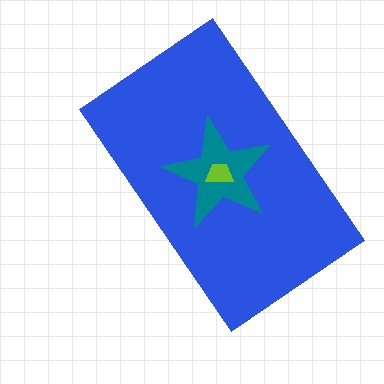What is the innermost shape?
The lime trapezoid.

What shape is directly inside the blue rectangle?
The teal star.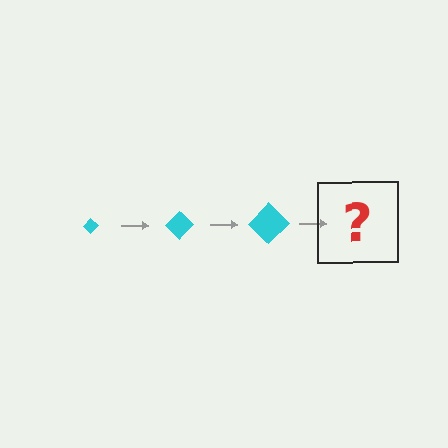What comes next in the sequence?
The next element should be a cyan diamond, larger than the previous one.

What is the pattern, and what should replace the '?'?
The pattern is that the diamond gets progressively larger each step. The '?' should be a cyan diamond, larger than the previous one.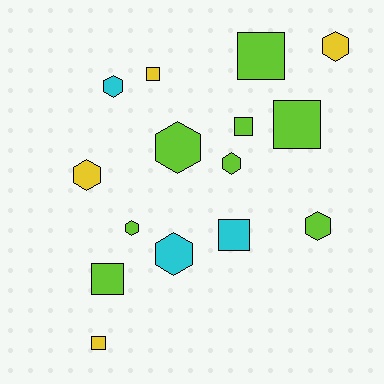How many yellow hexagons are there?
There are 2 yellow hexagons.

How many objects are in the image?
There are 15 objects.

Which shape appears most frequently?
Hexagon, with 8 objects.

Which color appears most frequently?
Lime, with 8 objects.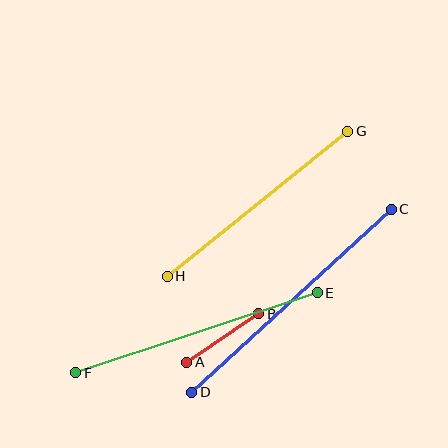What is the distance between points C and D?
The distance is approximately 271 pixels.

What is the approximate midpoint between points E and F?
The midpoint is at approximately (197, 333) pixels.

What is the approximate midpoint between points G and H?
The midpoint is at approximately (258, 204) pixels.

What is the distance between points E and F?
The distance is approximately 254 pixels.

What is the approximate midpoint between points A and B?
The midpoint is at approximately (223, 338) pixels.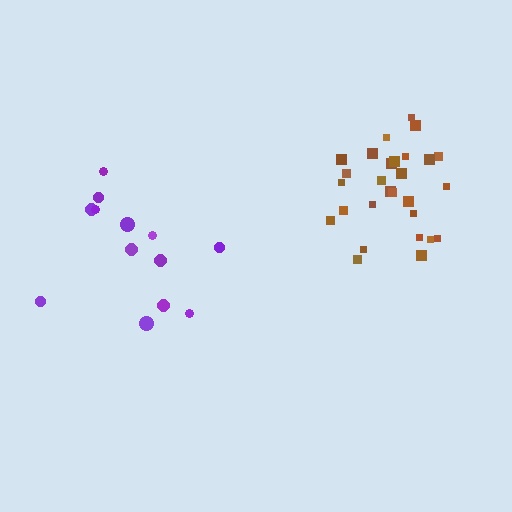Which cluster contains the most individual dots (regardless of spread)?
Brown (28).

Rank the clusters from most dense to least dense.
brown, purple.